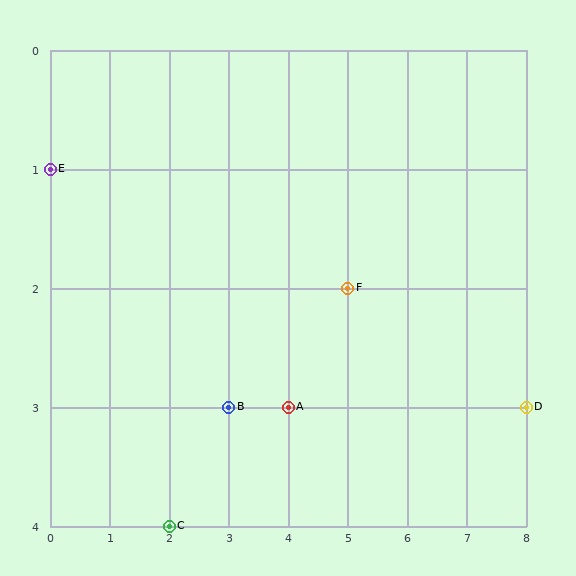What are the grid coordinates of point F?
Point F is at grid coordinates (5, 2).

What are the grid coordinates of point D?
Point D is at grid coordinates (8, 3).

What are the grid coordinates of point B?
Point B is at grid coordinates (3, 3).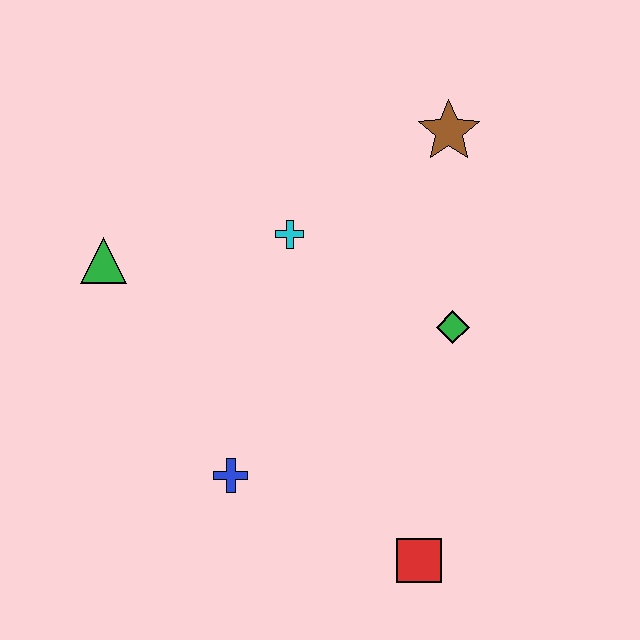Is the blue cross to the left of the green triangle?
No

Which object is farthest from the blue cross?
The brown star is farthest from the blue cross.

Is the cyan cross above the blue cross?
Yes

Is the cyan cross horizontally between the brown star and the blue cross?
Yes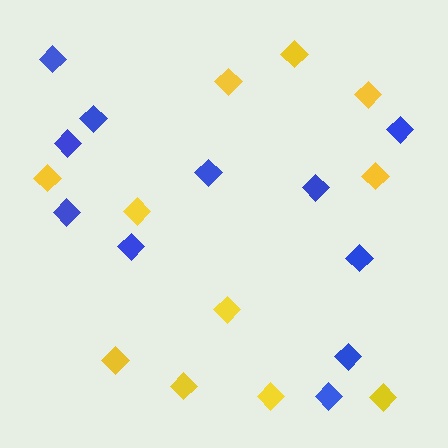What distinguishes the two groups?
There are 2 groups: one group of blue diamonds (11) and one group of yellow diamonds (11).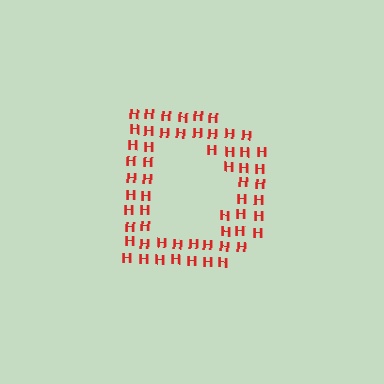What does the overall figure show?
The overall figure shows the letter D.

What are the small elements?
The small elements are letter H's.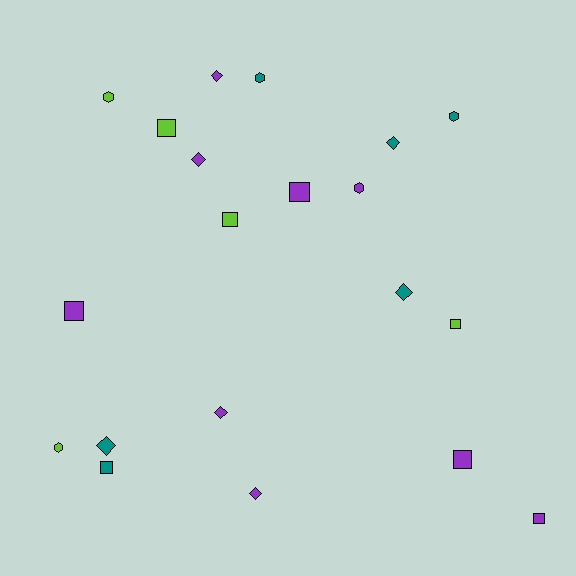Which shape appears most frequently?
Square, with 8 objects.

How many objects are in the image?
There are 20 objects.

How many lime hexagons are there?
There are 2 lime hexagons.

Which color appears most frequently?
Purple, with 9 objects.